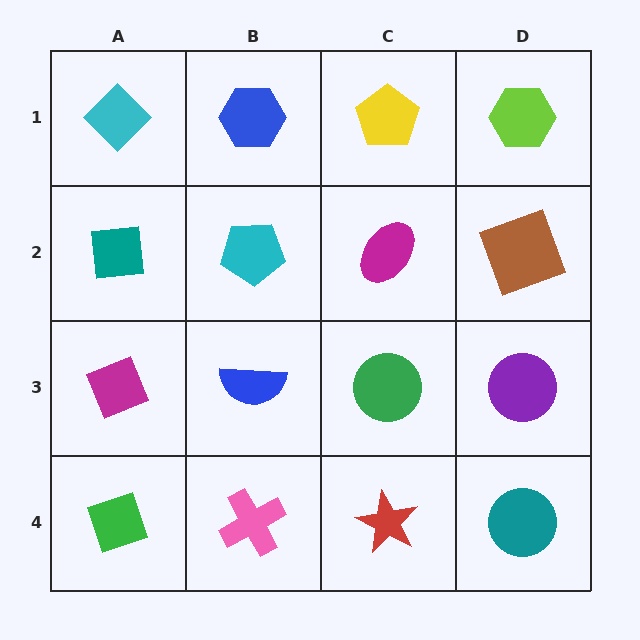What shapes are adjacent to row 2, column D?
A lime hexagon (row 1, column D), a purple circle (row 3, column D), a magenta ellipse (row 2, column C).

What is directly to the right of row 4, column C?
A teal circle.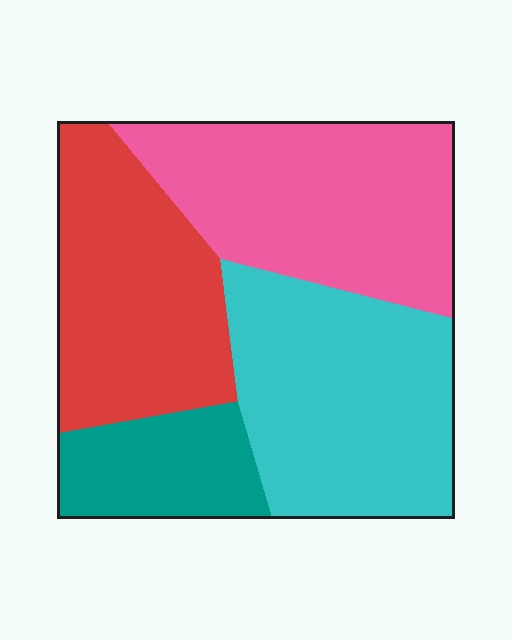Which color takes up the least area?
Teal, at roughly 15%.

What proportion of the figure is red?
Red covers roughly 25% of the figure.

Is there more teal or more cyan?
Cyan.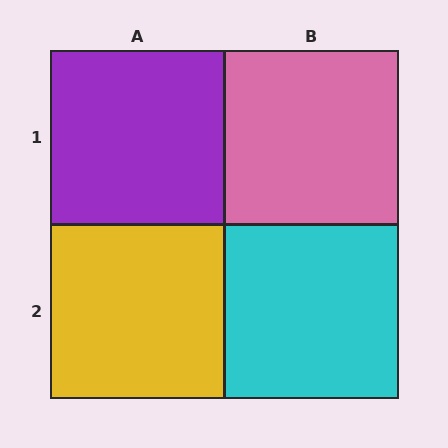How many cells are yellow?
1 cell is yellow.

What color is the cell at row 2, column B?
Cyan.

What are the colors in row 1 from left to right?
Purple, pink.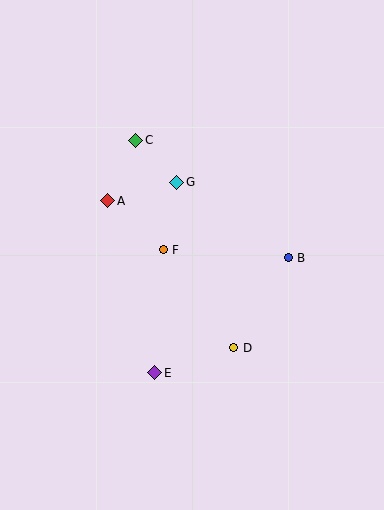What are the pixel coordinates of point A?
Point A is at (108, 201).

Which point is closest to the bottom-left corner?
Point E is closest to the bottom-left corner.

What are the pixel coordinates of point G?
Point G is at (177, 182).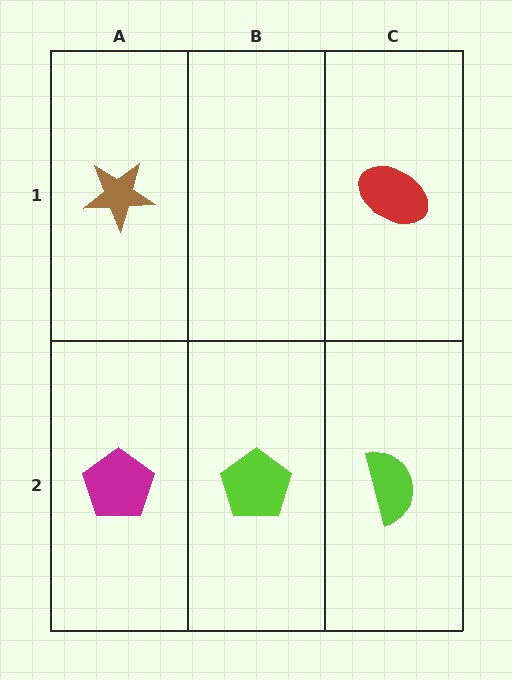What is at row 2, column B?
A lime pentagon.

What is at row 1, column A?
A brown star.